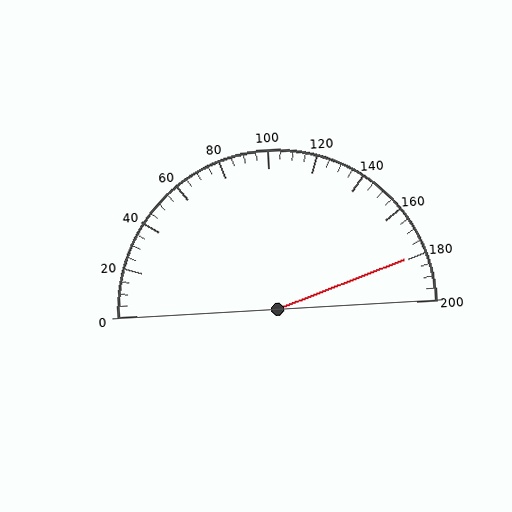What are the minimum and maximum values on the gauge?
The gauge ranges from 0 to 200.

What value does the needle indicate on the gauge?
The needle indicates approximately 180.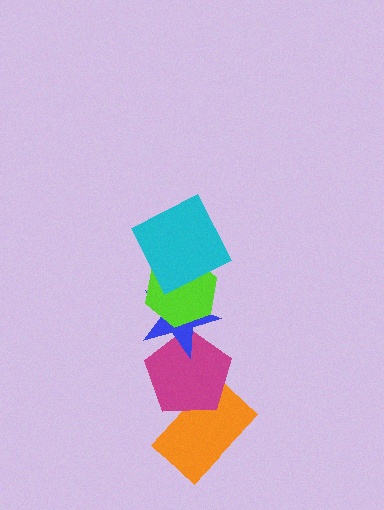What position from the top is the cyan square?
The cyan square is 1st from the top.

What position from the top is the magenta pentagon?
The magenta pentagon is 4th from the top.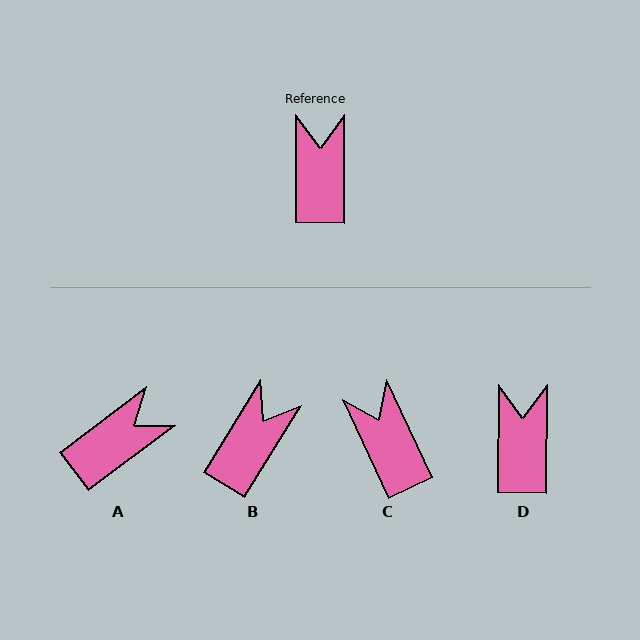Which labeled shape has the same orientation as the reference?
D.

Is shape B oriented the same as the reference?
No, it is off by about 32 degrees.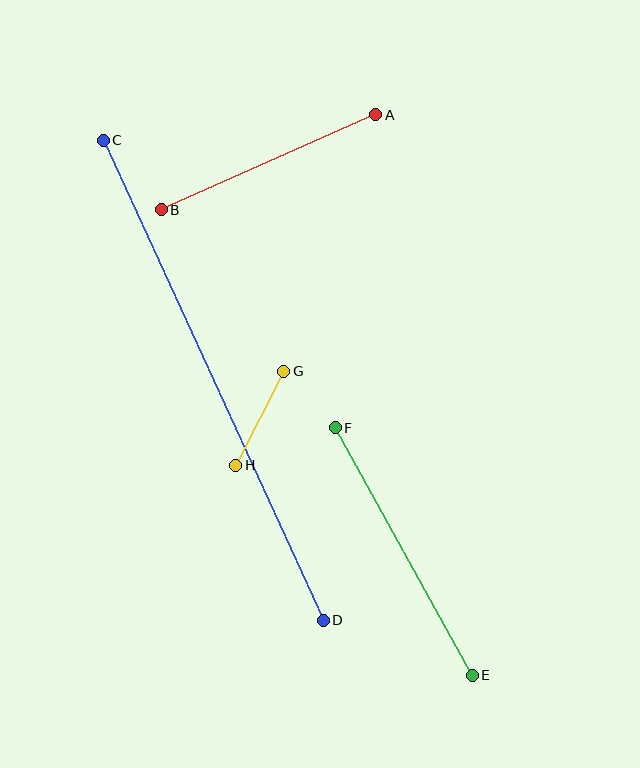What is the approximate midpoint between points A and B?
The midpoint is at approximately (269, 162) pixels.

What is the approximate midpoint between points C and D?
The midpoint is at approximately (213, 380) pixels.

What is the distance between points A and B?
The distance is approximately 235 pixels.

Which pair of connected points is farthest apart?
Points C and D are farthest apart.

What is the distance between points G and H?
The distance is approximately 106 pixels.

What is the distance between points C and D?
The distance is approximately 528 pixels.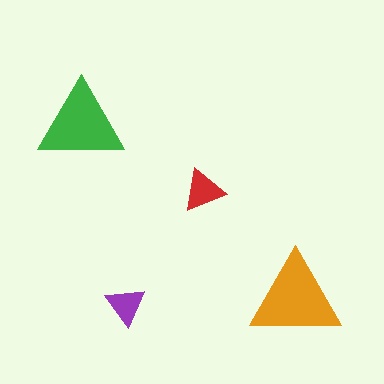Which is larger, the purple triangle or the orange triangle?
The orange one.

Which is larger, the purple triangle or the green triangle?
The green one.